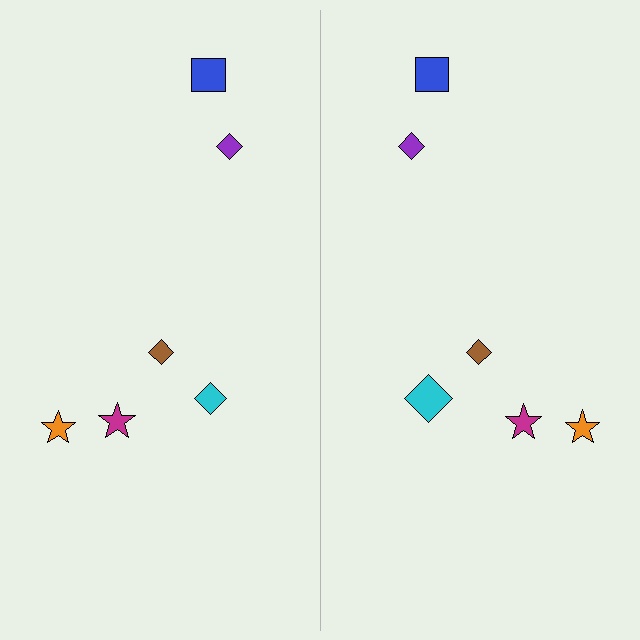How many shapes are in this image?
There are 12 shapes in this image.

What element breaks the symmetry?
The cyan diamond on the right side has a different size than its mirror counterpart.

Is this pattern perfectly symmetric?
No, the pattern is not perfectly symmetric. The cyan diamond on the right side has a different size than its mirror counterpart.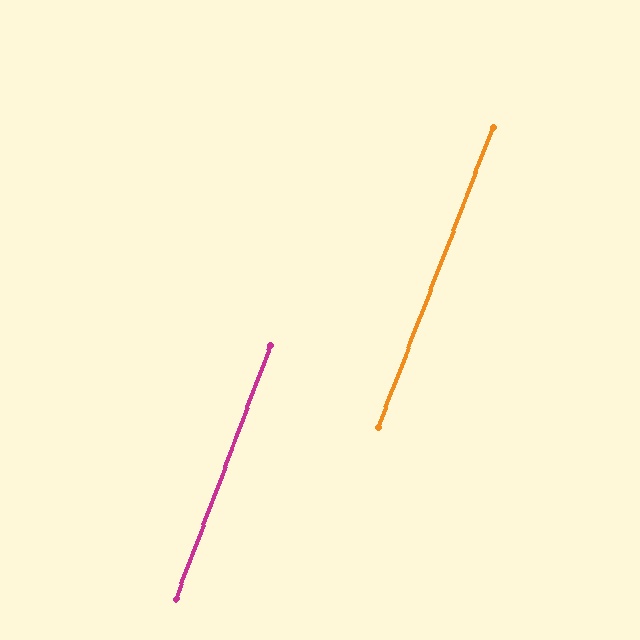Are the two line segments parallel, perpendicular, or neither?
Parallel — their directions differ by only 0.5°.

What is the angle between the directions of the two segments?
Approximately 0 degrees.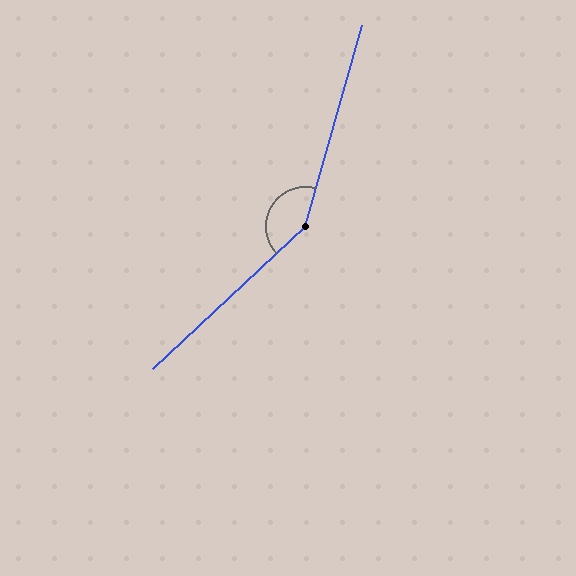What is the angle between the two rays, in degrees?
Approximately 149 degrees.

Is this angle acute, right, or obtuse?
It is obtuse.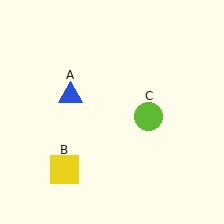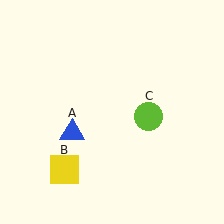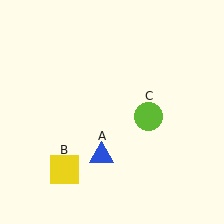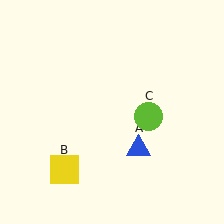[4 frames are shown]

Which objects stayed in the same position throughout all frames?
Yellow square (object B) and lime circle (object C) remained stationary.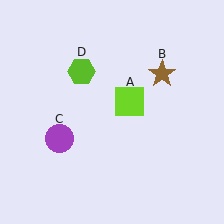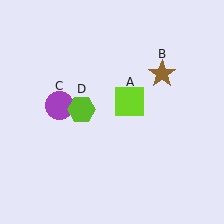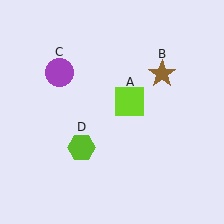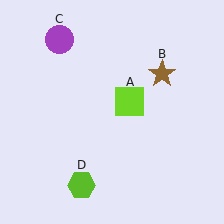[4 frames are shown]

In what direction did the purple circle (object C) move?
The purple circle (object C) moved up.